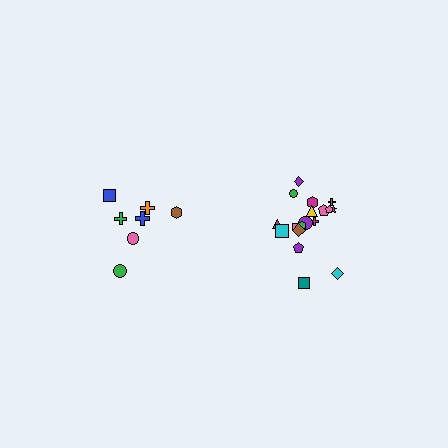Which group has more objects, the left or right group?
The right group.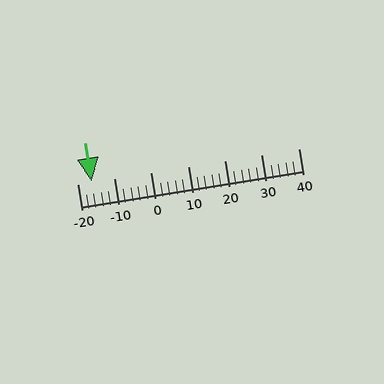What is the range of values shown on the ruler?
The ruler shows values from -20 to 40.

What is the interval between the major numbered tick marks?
The major tick marks are spaced 10 units apart.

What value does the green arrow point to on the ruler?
The green arrow points to approximately -16.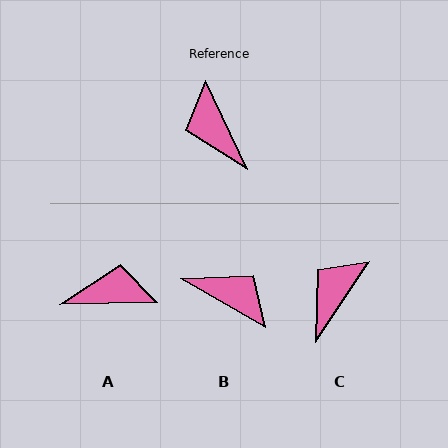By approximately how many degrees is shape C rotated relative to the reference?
Approximately 60 degrees clockwise.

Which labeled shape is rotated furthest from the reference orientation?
B, about 146 degrees away.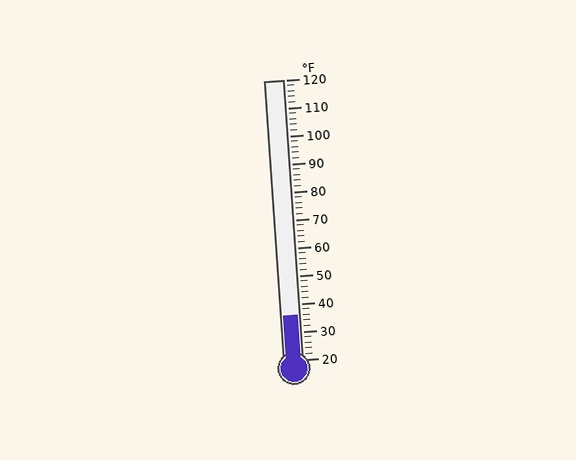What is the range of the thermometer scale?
The thermometer scale ranges from 20°F to 120°F.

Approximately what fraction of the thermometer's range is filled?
The thermometer is filled to approximately 15% of its range.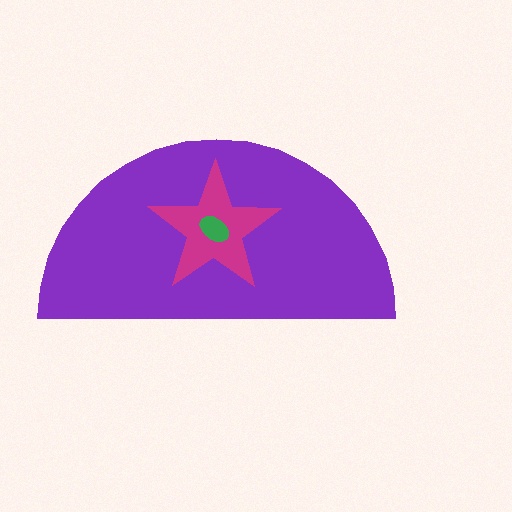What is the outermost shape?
The purple semicircle.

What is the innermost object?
The green ellipse.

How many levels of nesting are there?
3.